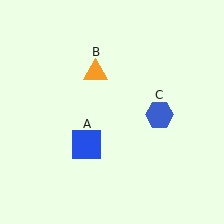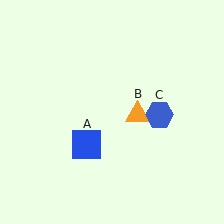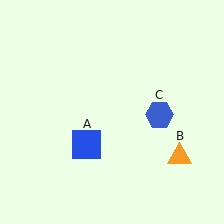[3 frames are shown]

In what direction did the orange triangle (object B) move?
The orange triangle (object B) moved down and to the right.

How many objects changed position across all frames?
1 object changed position: orange triangle (object B).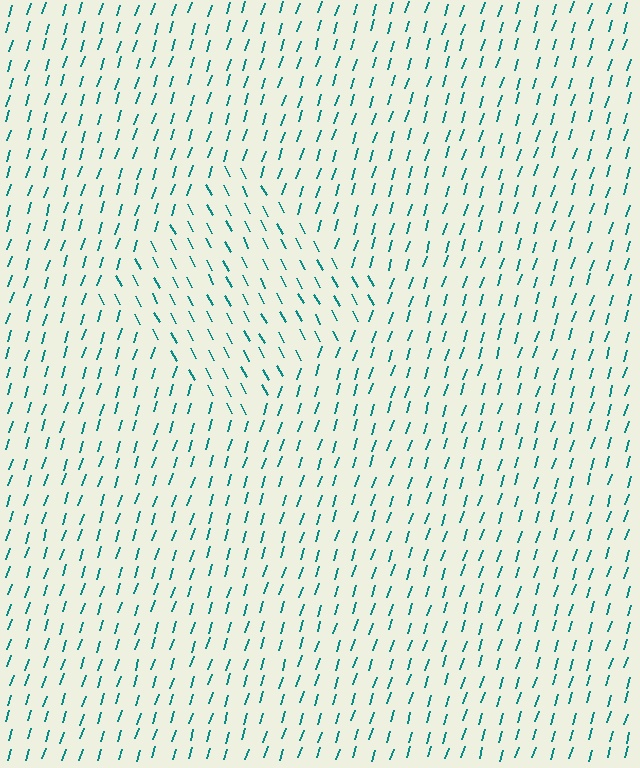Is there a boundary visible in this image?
Yes, there is a texture boundary formed by a change in line orientation.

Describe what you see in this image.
The image is filled with small teal line segments. A diamond region in the image has lines oriented differently from the surrounding lines, creating a visible texture boundary.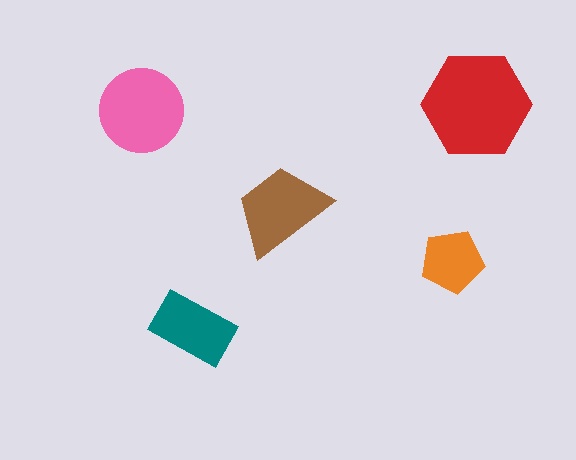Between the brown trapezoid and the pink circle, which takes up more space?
The pink circle.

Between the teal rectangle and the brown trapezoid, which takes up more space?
The brown trapezoid.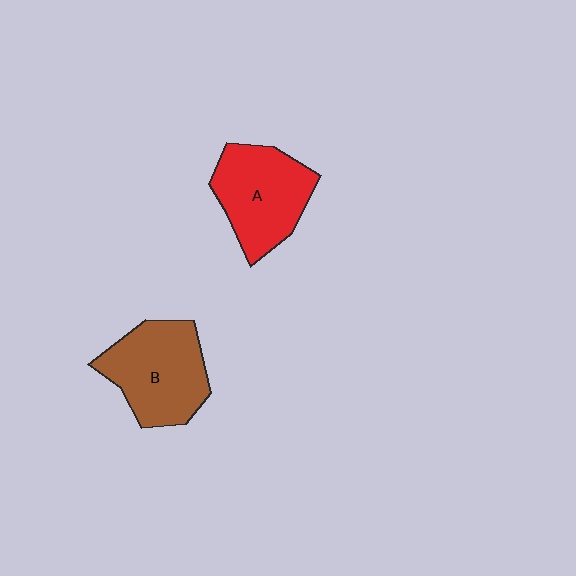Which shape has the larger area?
Shape B (brown).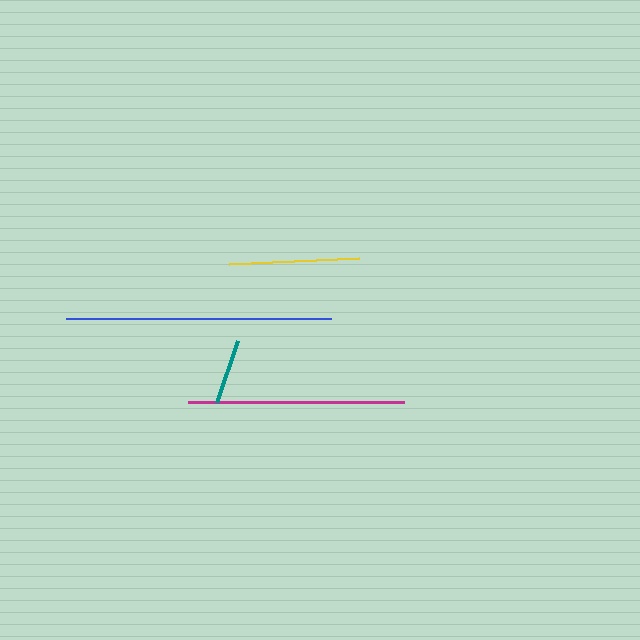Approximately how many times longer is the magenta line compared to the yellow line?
The magenta line is approximately 1.7 times the length of the yellow line.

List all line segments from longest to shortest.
From longest to shortest: blue, magenta, yellow, teal.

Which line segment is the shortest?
The teal line is the shortest at approximately 66 pixels.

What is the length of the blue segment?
The blue segment is approximately 266 pixels long.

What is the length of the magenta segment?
The magenta segment is approximately 216 pixels long.